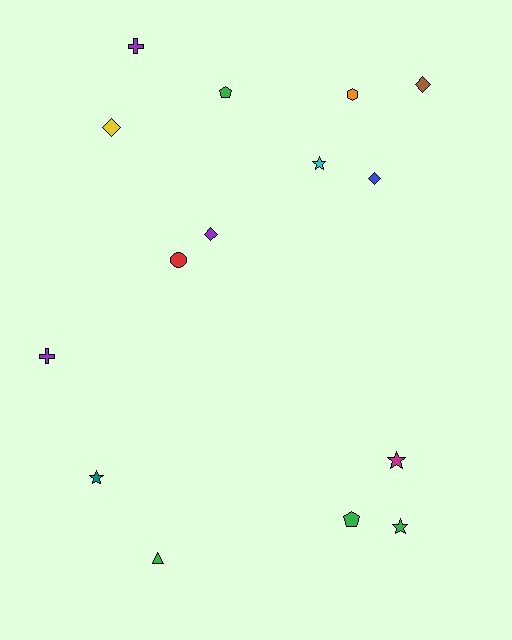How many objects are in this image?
There are 15 objects.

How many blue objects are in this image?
There is 1 blue object.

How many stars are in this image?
There are 4 stars.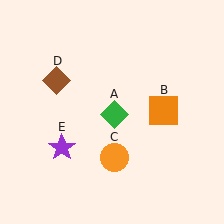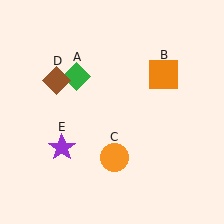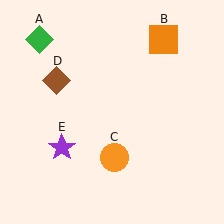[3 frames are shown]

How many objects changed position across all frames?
2 objects changed position: green diamond (object A), orange square (object B).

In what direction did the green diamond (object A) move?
The green diamond (object A) moved up and to the left.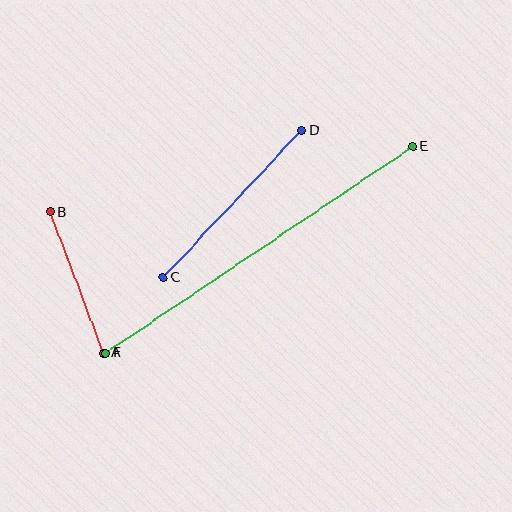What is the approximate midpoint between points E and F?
The midpoint is at approximately (259, 250) pixels.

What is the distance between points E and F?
The distance is approximately 370 pixels.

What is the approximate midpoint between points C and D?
The midpoint is at approximately (233, 204) pixels.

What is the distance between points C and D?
The distance is approximately 202 pixels.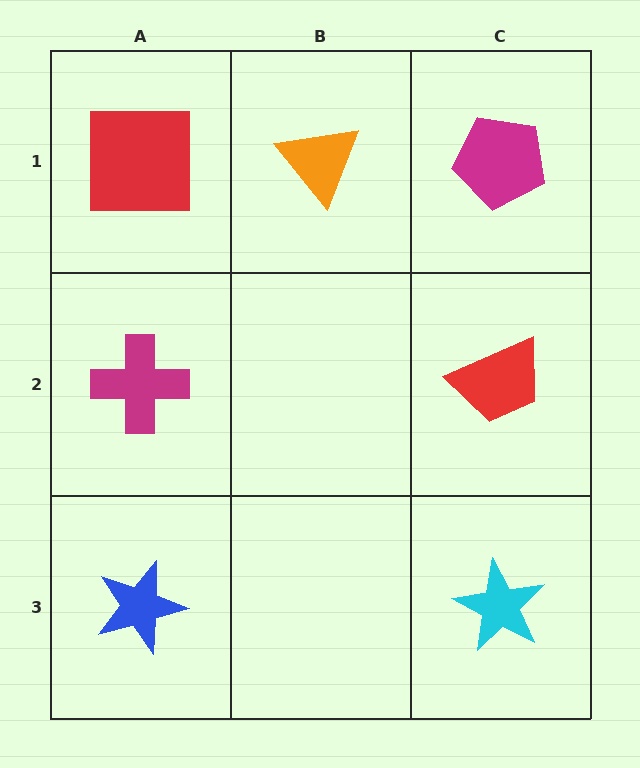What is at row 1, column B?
An orange triangle.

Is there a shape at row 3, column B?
No, that cell is empty.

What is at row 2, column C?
A red trapezoid.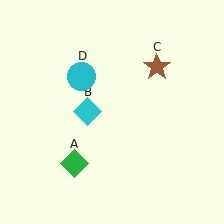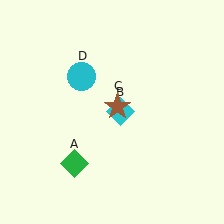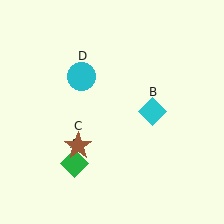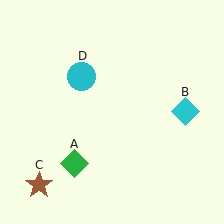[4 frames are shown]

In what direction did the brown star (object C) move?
The brown star (object C) moved down and to the left.